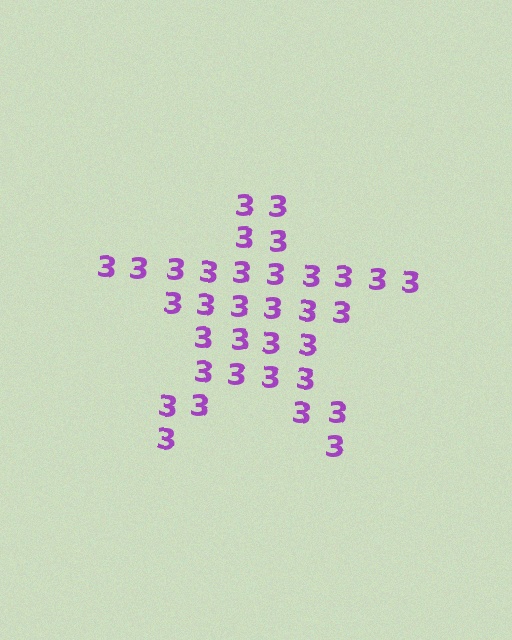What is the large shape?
The large shape is a star.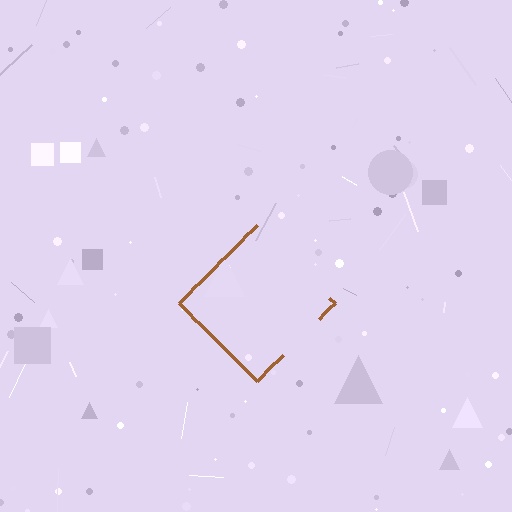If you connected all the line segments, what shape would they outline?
They would outline a diamond.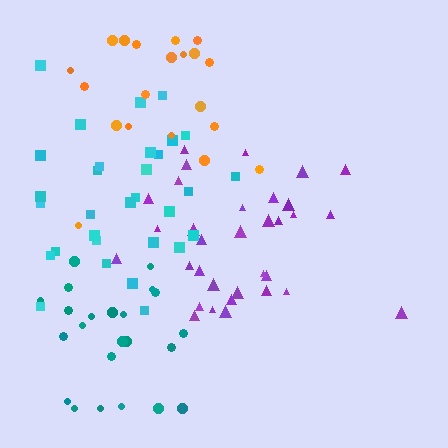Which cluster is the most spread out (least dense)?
Orange.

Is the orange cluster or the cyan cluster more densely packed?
Cyan.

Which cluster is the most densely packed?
Purple.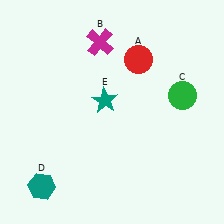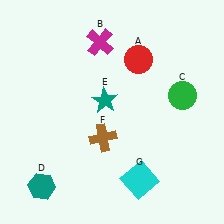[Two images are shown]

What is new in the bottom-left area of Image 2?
A brown cross (F) was added in the bottom-left area of Image 2.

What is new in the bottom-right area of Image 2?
A cyan square (G) was added in the bottom-right area of Image 2.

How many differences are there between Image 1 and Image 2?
There are 2 differences between the two images.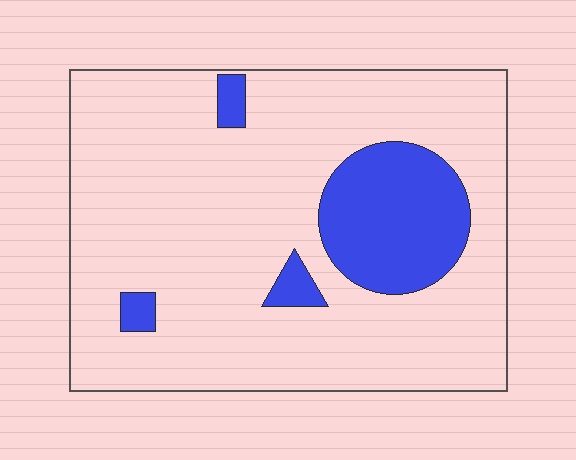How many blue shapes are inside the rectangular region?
4.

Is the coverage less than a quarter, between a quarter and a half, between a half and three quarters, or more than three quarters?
Less than a quarter.